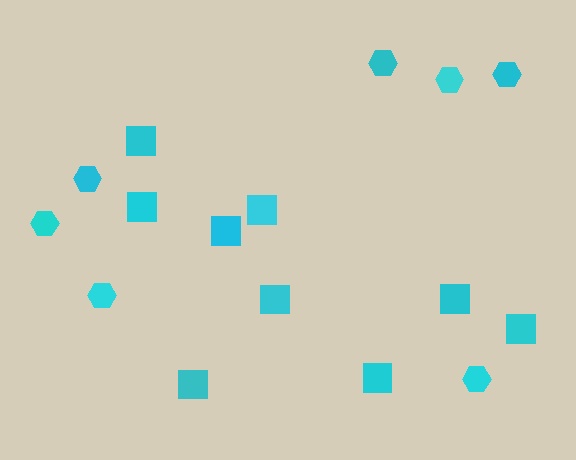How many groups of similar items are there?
There are 2 groups: one group of hexagons (7) and one group of squares (9).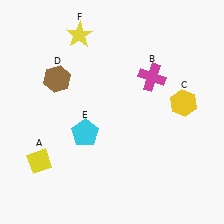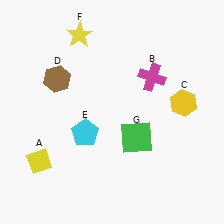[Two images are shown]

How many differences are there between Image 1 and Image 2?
There is 1 difference between the two images.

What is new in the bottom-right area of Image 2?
A green square (G) was added in the bottom-right area of Image 2.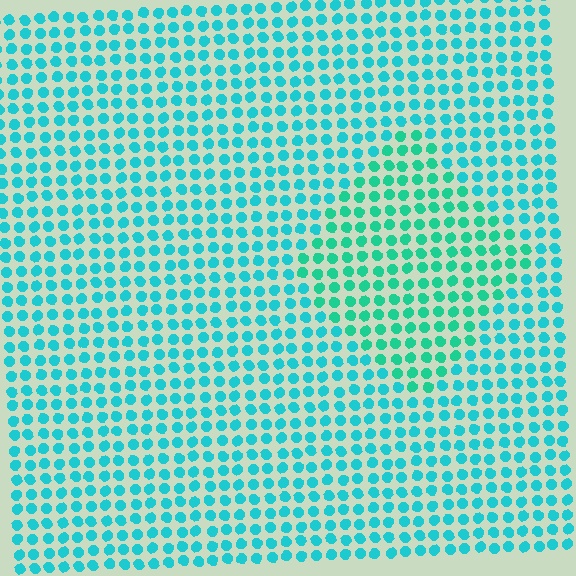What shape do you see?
I see a diamond.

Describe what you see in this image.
The image is filled with small cyan elements in a uniform arrangement. A diamond-shaped region is visible where the elements are tinted to a slightly different hue, forming a subtle color boundary.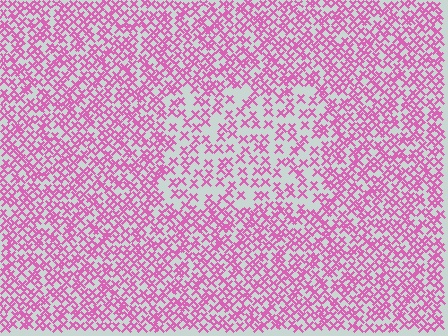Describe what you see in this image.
The image contains small pink elements arranged at two different densities. A rectangle-shaped region is visible where the elements are less densely packed than the surrounding area.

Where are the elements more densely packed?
The elements are more densely packed outside the rectangle boundary.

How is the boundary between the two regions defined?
The boundary is defined by a change in element density (approximately 1.9x ratio). All elements are the same color, size, and shape.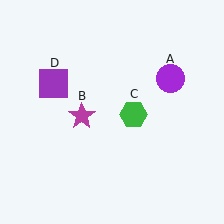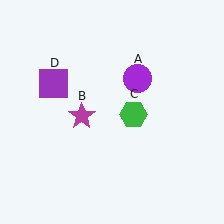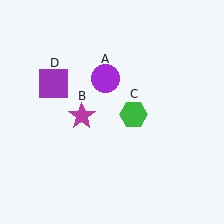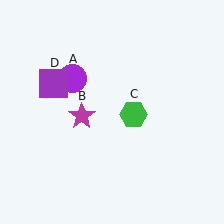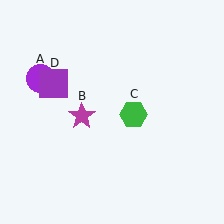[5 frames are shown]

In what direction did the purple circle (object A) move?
The purple circle (object A) moved left.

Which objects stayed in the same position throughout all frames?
Magenta star (object B) and green hexagon (object C) and purple square (object D) remained stationary.